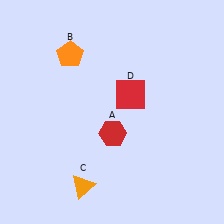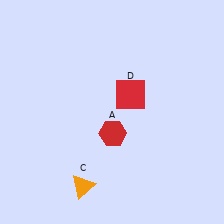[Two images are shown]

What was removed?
The orange pentagon (B) was removed in Image 2.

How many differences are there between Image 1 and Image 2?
There is 1 difference between the two images.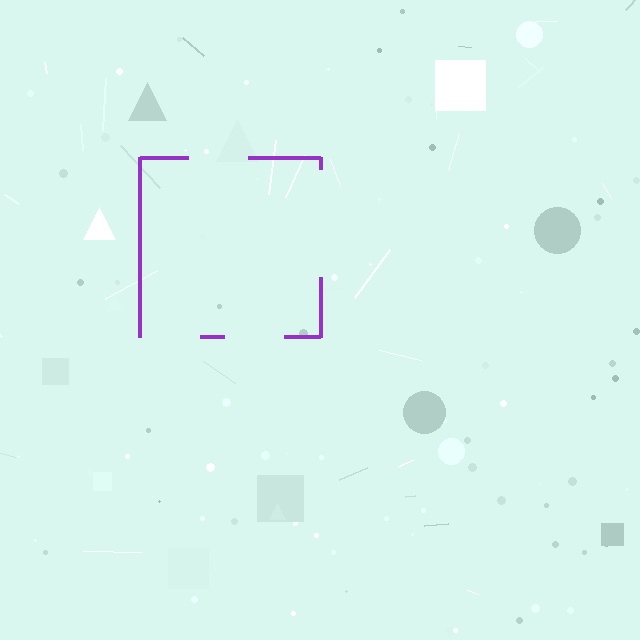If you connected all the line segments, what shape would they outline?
They would outline a square.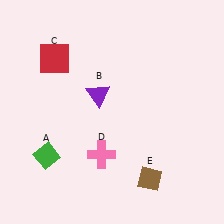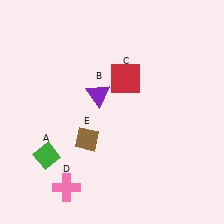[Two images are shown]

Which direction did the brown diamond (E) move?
The brown diamond (E) moved left.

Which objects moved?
The objects that moved are: the red square (C), the pink cross (D), the brown diamond (E).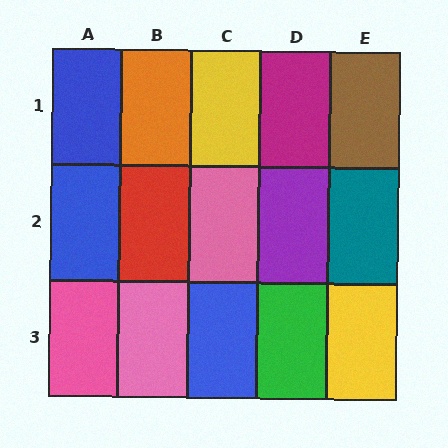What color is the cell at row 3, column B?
Pink.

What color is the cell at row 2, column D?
Purple.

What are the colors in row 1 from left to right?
Blue, orange, yellow, magenta, brown.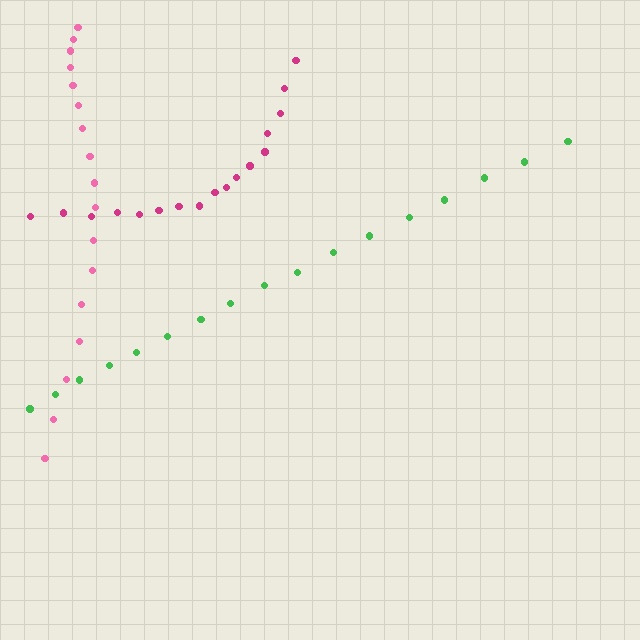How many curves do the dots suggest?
There are 3 distinct paths.